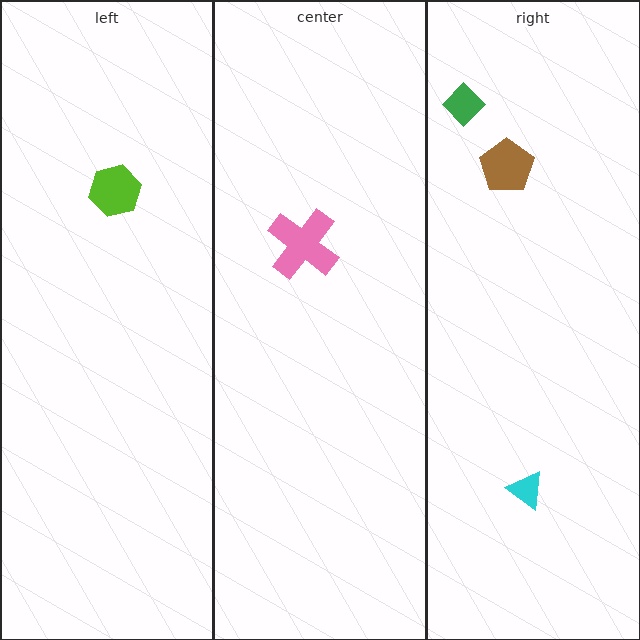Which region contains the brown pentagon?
The right region.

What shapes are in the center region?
The pink cross.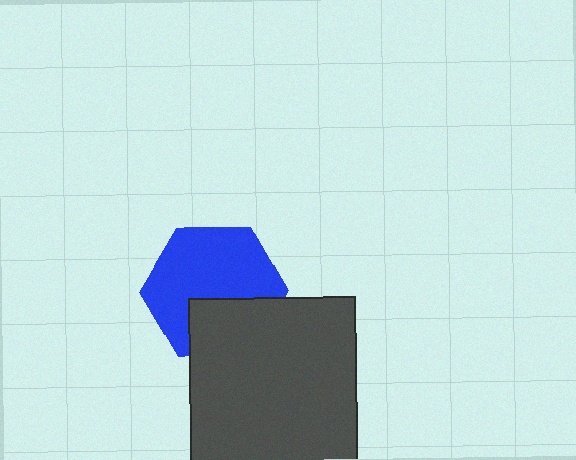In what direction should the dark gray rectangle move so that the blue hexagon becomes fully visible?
The dark gray rectangle should move down. That is the shortest direction to clear the overlap and leave the blue hexagon fully visible.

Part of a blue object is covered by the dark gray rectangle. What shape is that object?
It is a hexagon.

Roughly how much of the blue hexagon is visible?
Most of it is visible (roughly 68%).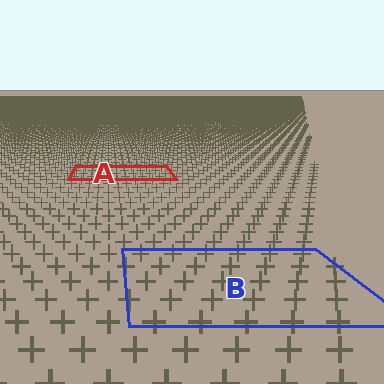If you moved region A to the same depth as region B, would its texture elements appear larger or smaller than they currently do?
They would appear larger. At a closer depth, the same texture elements are projected at a bigger on-screen size.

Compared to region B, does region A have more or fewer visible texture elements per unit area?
Region A has more texture elements per unit area — they are packed more densely because it is farther away.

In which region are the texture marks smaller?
The texture marks are smaller in region A, because it is farther away.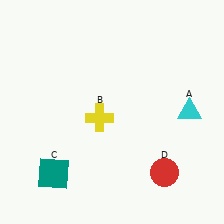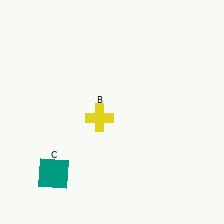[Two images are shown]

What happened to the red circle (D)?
The red circle (D) was removed in Image 2. It was in the bottom-right area of Image 1.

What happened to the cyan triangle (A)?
The cyan triangle (A) was removed in Image 2. It was in the top-right area of Image 1.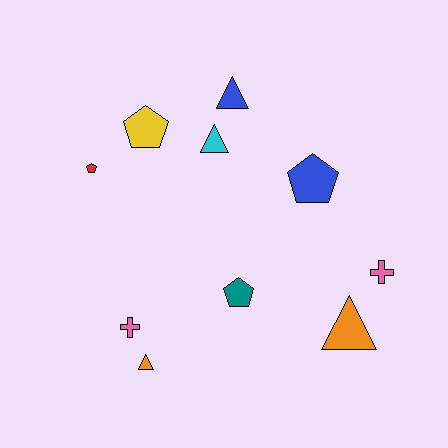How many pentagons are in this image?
There are 4 pentagons.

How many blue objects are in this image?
There are 2 blue objects.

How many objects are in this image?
There are 10 objects.